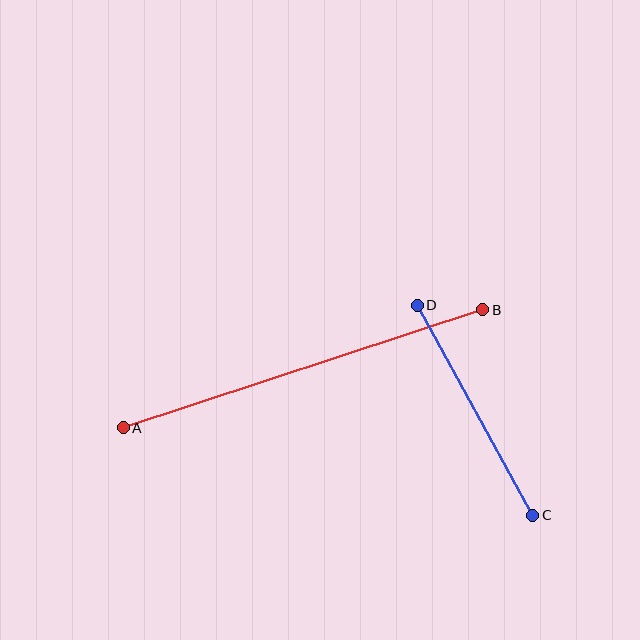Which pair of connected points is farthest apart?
Points A and B are farthest apart.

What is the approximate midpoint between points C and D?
The midpoint is at approximately (475, 410) pixels.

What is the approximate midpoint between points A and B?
The midpoint is at approximately (303, 369) pixels.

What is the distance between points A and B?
The distance is approximately 378 pixels.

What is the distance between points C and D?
The distance is approximately 239 pixels.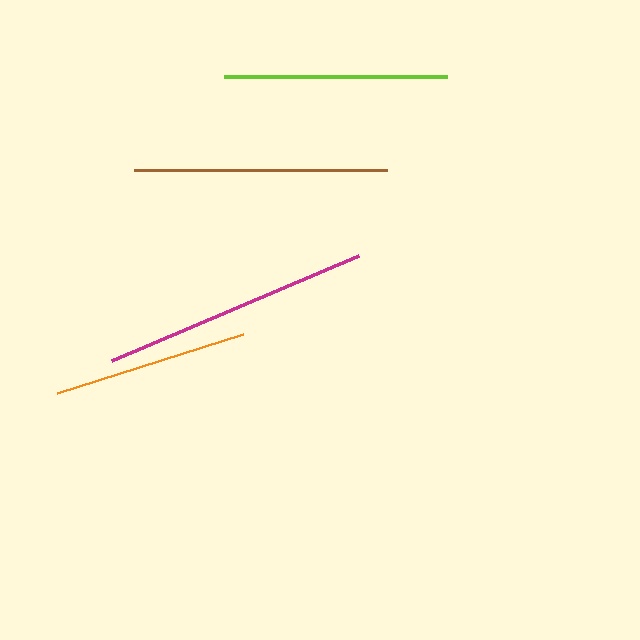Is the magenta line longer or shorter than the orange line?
The magenta line is longer than the orange line.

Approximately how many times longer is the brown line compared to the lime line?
The brown line is approximately 1.1 times the length of the lime line.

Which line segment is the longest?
The magenta line is the longest at approximately 268 pixels.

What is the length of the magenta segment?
The magenta segment is approximately 268 pixels long.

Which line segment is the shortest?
The orange line is the shortest at approximately 195 pixels.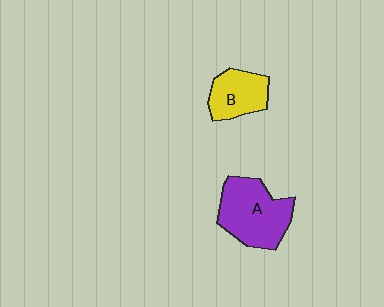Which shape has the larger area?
Shape A (purple).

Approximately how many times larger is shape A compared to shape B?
Approximately 1.6 times.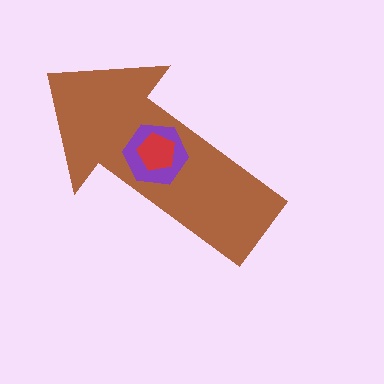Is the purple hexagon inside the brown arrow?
Yes.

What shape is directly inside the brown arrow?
The purple hexagon.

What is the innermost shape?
The red pentagon.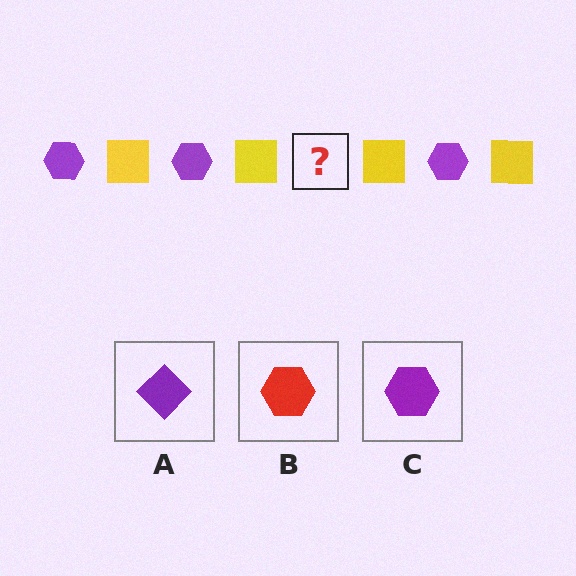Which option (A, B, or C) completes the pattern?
C.